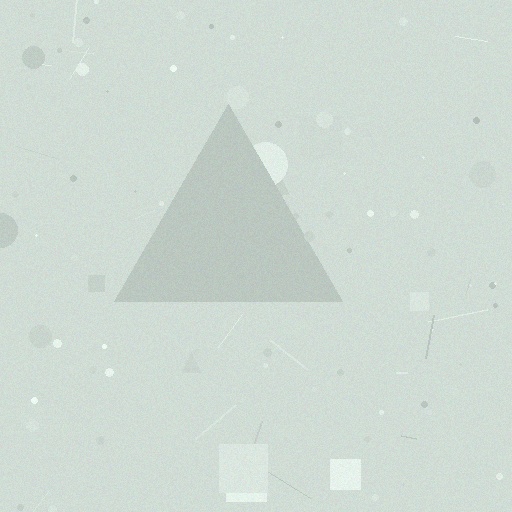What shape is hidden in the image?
A triangle is hidden in the image.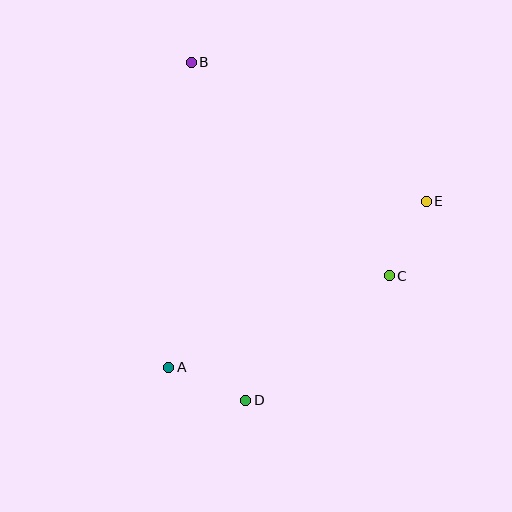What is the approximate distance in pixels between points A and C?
The distance between A and C is approximately 239 pixels.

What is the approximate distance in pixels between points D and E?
The distance between D and E is approximately 269 pixels.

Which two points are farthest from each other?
Points B and D are farthest from each other.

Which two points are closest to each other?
Points C and E are closest to each other.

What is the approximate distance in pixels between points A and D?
The distance between A and D is approximately 83 pixels.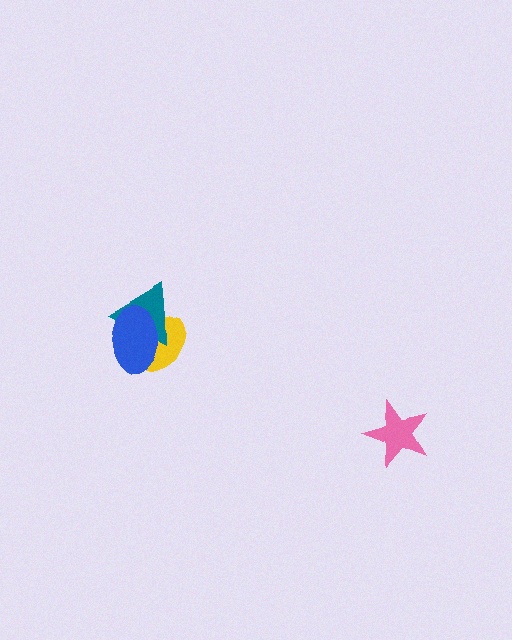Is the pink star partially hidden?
No, no other shape covers it.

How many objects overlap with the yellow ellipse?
2 objects overlap with the yellow ellipse.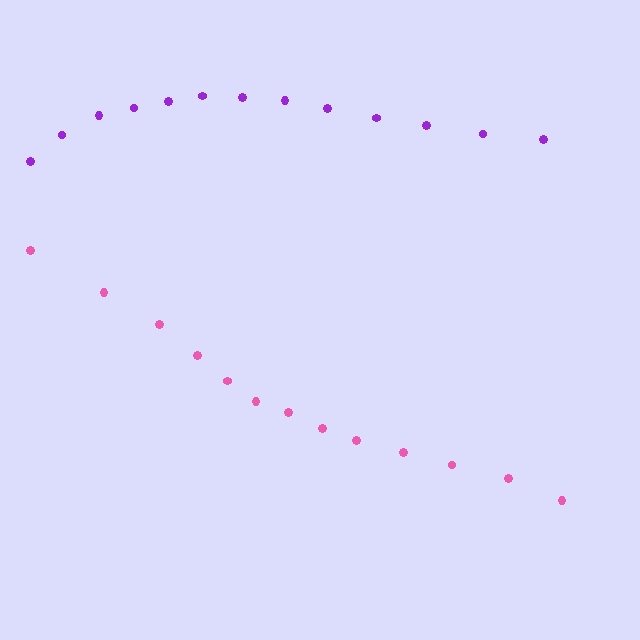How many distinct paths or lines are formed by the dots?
There are 2 distinct paths.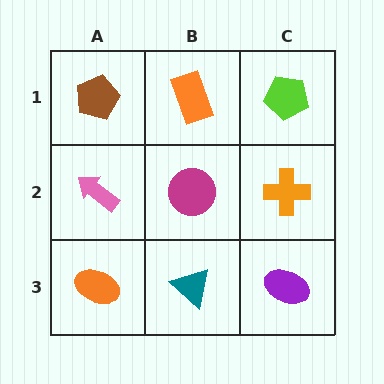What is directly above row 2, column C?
A lime pentagon.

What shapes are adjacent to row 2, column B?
An orange rectangle (row 1, column B), a teal triangle (row 3, column B), a pink arrow (row 2, column A), an orange cross (row 2, column C).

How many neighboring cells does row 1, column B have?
3.